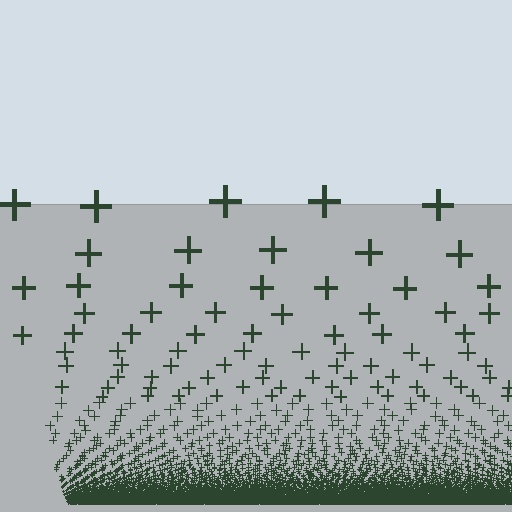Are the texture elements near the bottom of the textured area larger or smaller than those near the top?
Smaller. The gradient is inverted — elements near the bottom are smaller and denser.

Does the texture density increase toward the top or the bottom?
Density increases toward the bottom.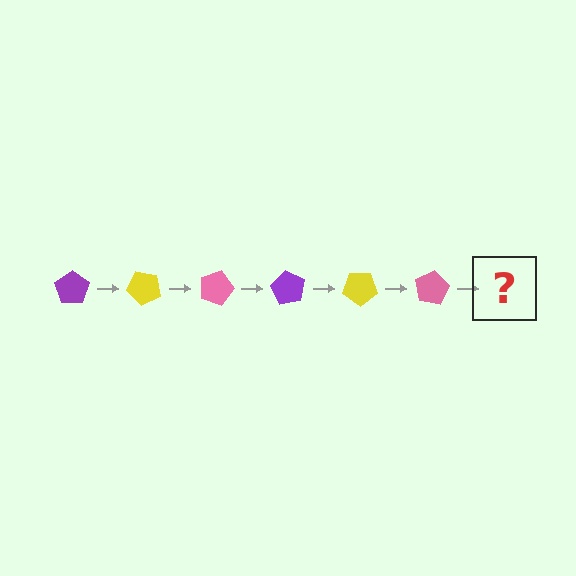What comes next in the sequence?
The next element should be a purple pentagon, rotated 270 degrees from the start.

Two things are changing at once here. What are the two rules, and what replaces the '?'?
The two rules are that it rotates 45 degrees each step and the color cycles through purple, yellow, and pink. The '?' should be a purple pentagon, rotated 270 degrees from the start.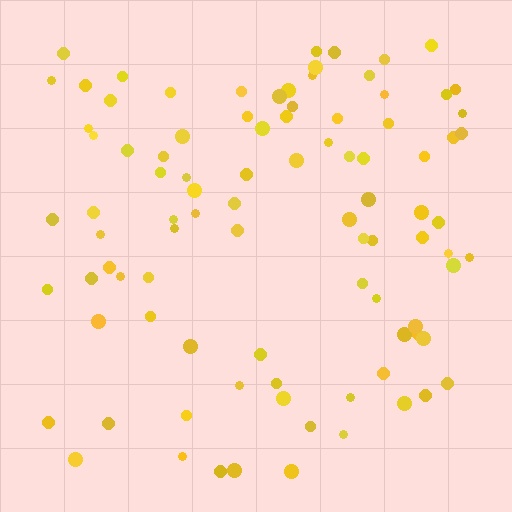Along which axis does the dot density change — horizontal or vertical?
Vertical.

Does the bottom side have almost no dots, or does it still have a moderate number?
Still a moderate number, just noticeably fewer than the top.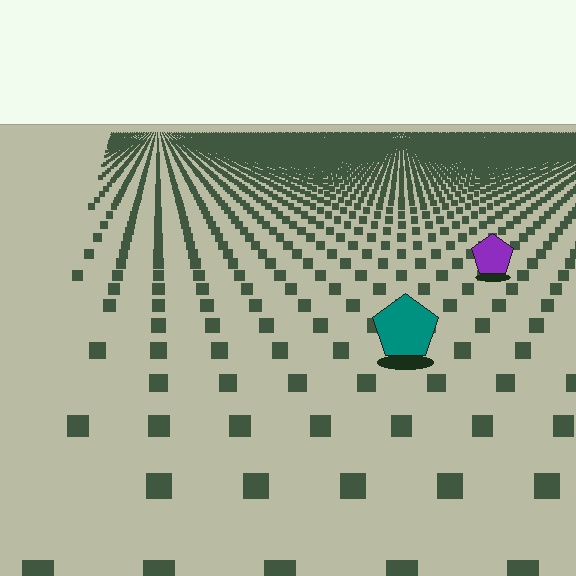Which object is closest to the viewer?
The teal pentagon is closest. The texture marks near it are larger and more spread out.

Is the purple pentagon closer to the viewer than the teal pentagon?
No. The teal pentagon is closer — you can tell from the texture gradient: the ground texture is coarser near it.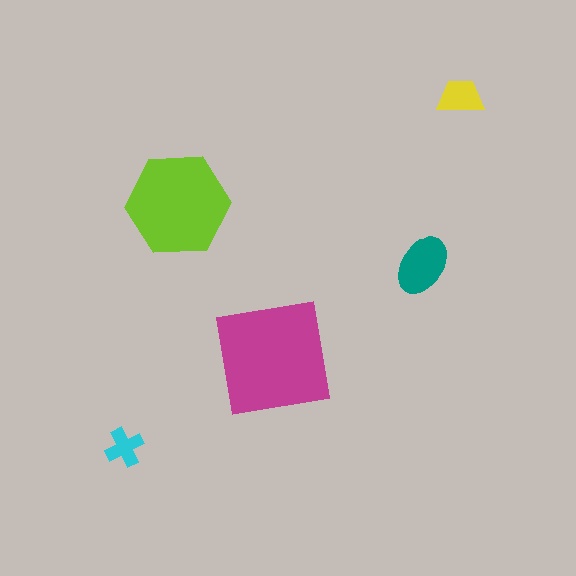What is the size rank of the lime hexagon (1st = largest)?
2nd.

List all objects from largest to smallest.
The magenta square, the lime hexagon, the teal ellipse, the yellow trapezoid, the cyan cross.